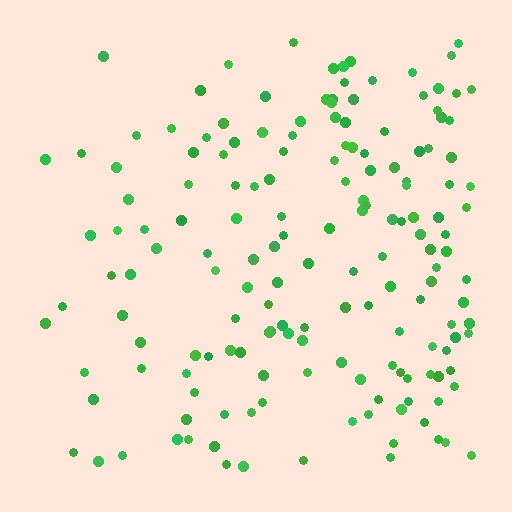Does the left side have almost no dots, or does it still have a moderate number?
Still a moderate number, just noticeably fewer than the right.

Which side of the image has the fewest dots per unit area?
The left.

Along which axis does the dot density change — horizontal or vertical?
Horizontal.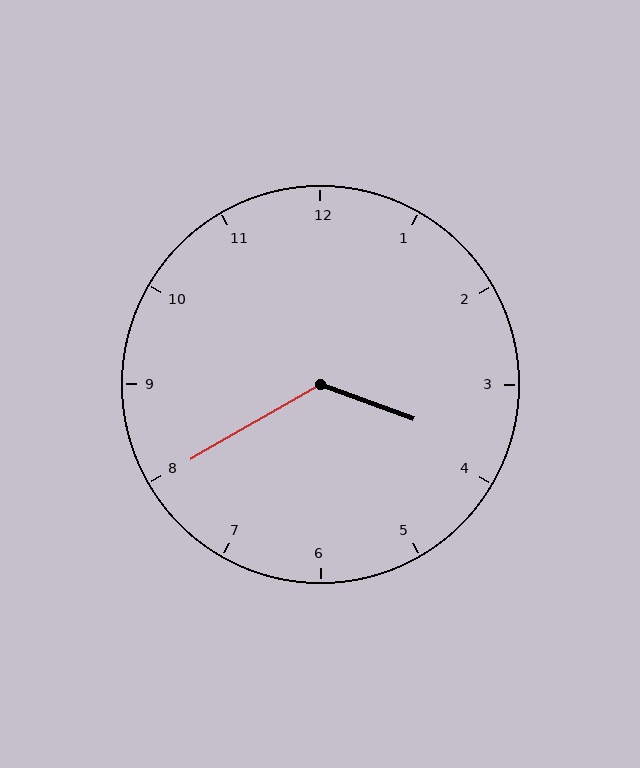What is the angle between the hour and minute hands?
Approximately 130 degrees.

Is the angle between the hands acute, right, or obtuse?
It is obtuse.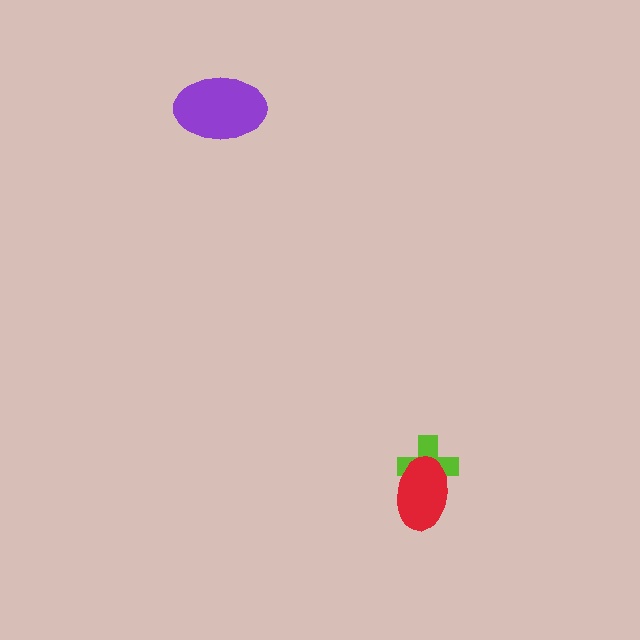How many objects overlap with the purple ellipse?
0 objects overlap with the purple ellipse.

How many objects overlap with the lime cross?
1 object overlaps with the lime cross.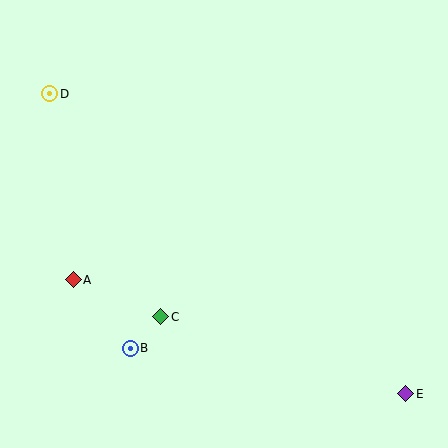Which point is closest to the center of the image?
Point C at (161, 317) is closest to the center.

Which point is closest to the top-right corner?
Point E is closest to the top-right corner.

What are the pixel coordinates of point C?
Point C is at (161, 317).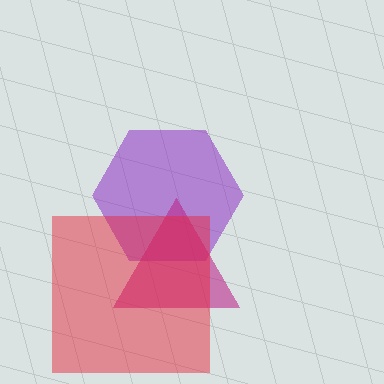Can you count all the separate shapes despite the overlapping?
Yes, there are 3 separate shapes.